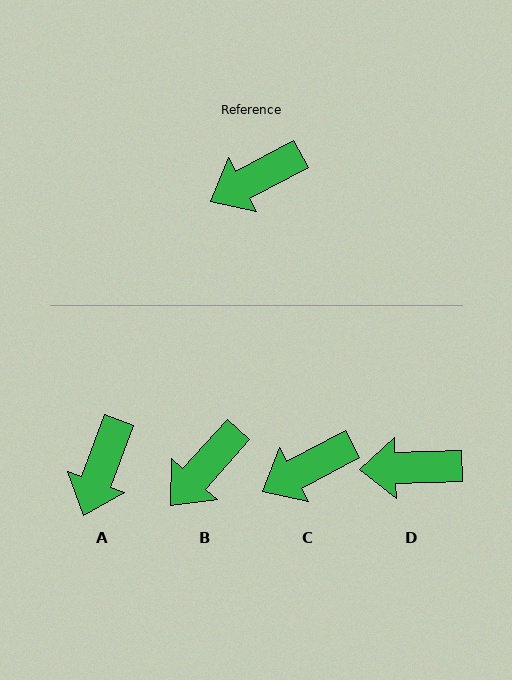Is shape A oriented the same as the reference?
No, it is off by about 42 degrees.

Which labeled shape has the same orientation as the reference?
C.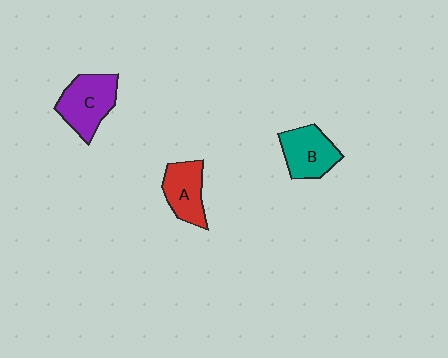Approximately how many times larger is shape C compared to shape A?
Approximately 1.3 times.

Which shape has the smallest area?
Shape A (red).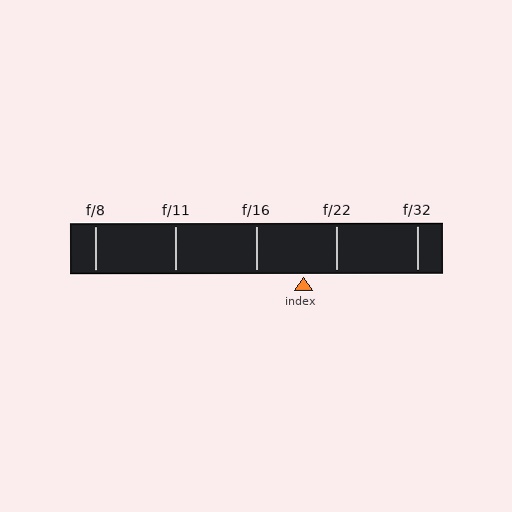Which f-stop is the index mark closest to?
The index mark is closest to f/22.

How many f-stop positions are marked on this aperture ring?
There are 5 f-stop positions marked.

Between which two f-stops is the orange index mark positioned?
The index mark is between f/16 and f/22.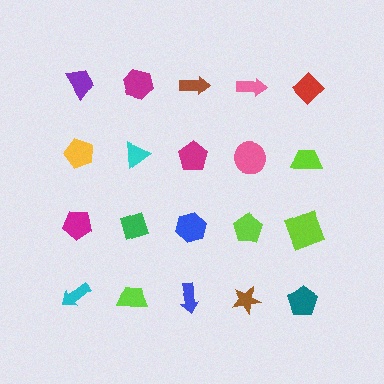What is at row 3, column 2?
A green diamond.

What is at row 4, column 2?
A lime trapezoid.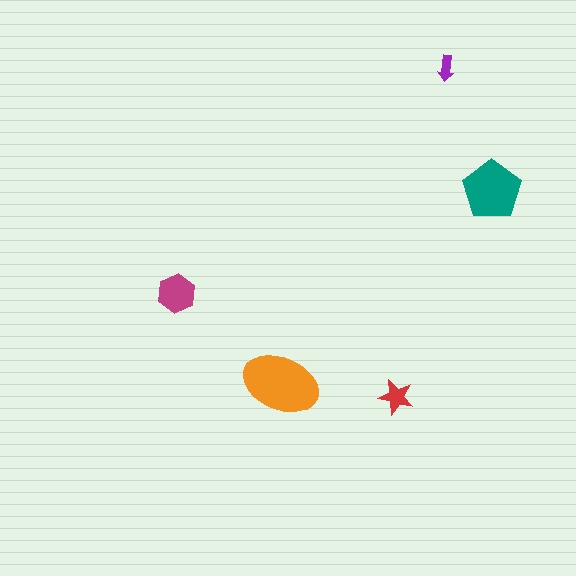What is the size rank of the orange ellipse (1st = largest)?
1st.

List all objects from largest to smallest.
The orange ellipse, the teal pentagon, the magenta hexagon, the red star, the purple arrow.